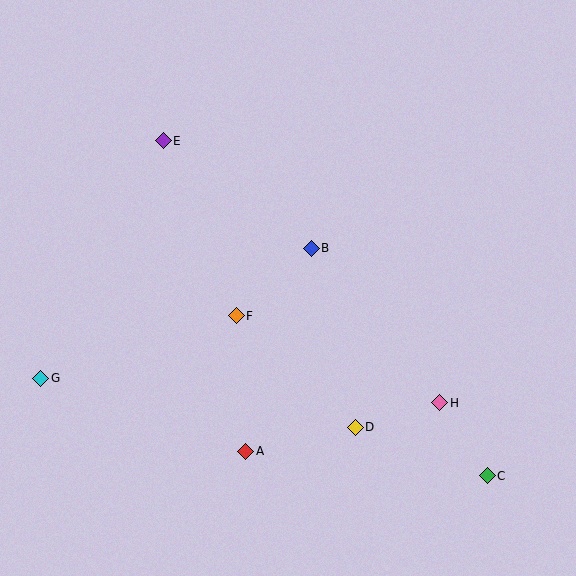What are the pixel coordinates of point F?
Point F is at (236, 316).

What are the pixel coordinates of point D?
Point D is at (355, 427).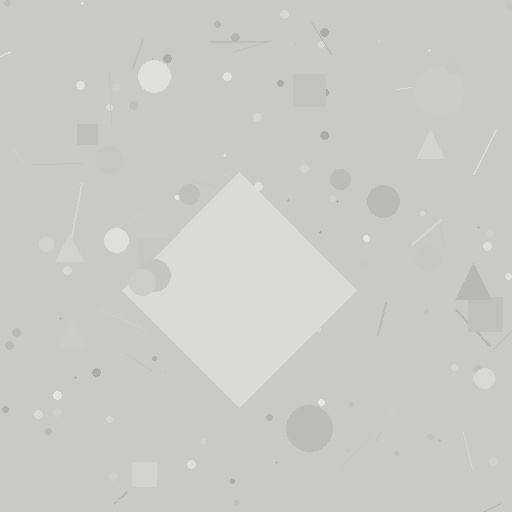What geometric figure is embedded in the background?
A diamond is embedded in the background.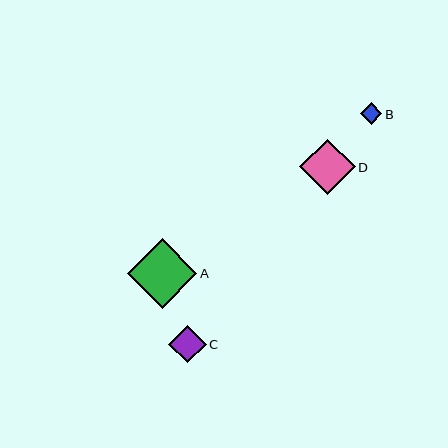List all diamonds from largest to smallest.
From largest to smallest: A, D, C, B.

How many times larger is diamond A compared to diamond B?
Diamond A is approximately 3.2 times the size of diamond B.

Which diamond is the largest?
Diamond A is the largest with a size of approximately 69 pixels.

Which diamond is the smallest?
Diamond B is the smallest with a size of approximately 22 pixels.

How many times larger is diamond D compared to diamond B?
Diamond D is approximately 2.6 times the size of diamond B.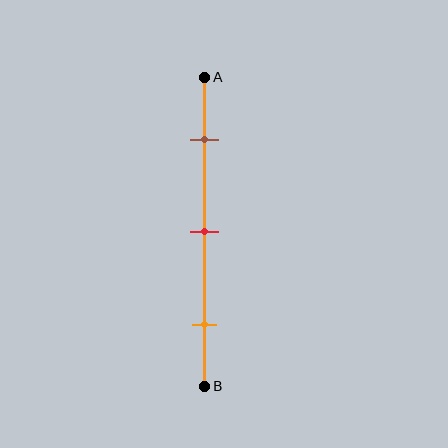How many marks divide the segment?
There are 3 marks dividing the segment.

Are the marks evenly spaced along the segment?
Yes, the marks are approximately evenly spaced.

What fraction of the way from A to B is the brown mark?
The brown mark is approximately 20% (0.2) of the way from A to B.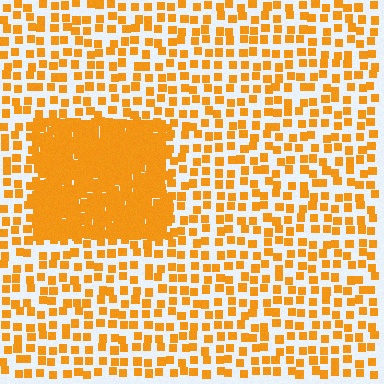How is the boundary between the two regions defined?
The boundary is defined by a change in element density (approximately 3.2x ratio). All elements are the same color, size, and shape.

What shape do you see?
I see a rectangle.